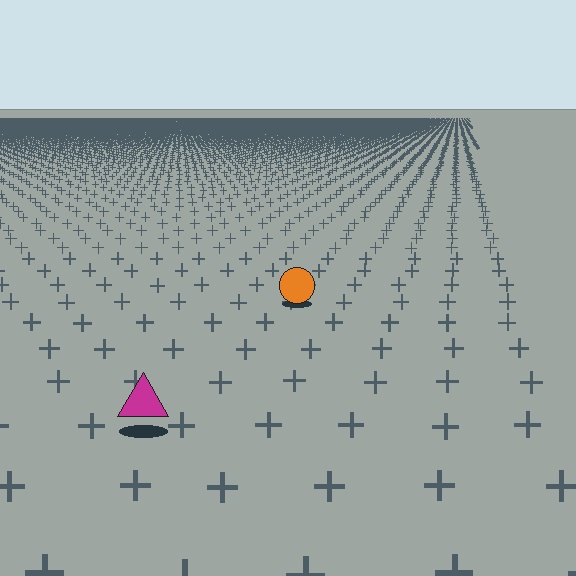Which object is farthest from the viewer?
The orange circle is farthest from the viewer. It appears smaller and the ground texture around it is denser.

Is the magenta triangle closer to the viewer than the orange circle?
Yes. The magenta triangle is closer — you can tell from the texture gradient: the ground texture is coarser near it.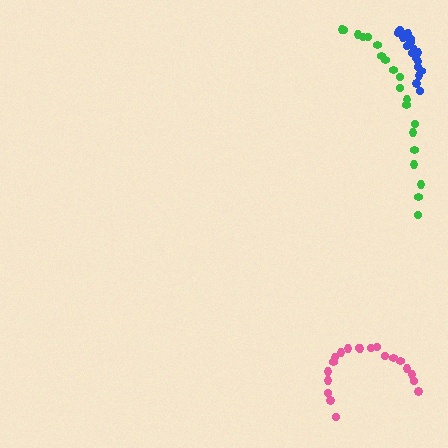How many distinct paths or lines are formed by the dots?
There are 3 distinct paths.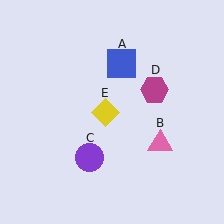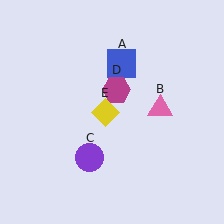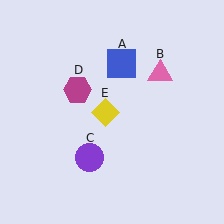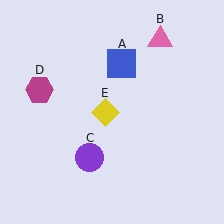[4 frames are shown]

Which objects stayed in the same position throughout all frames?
Blue square (object A) and purple circle (object C) and yellow diamond (object E) remained stationary.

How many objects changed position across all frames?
2 objects changed position: pink triangle (object B), magenta hexagon (object D).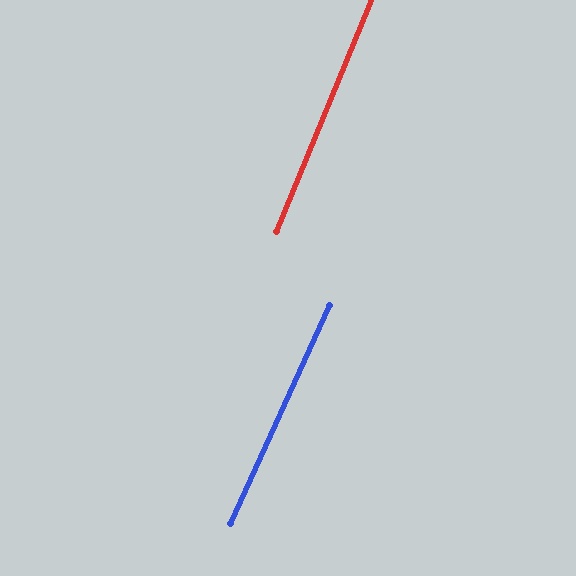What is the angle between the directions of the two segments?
Approximately 2 degrees.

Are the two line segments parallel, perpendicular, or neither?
Parallel — their directions differ by only 1.9°.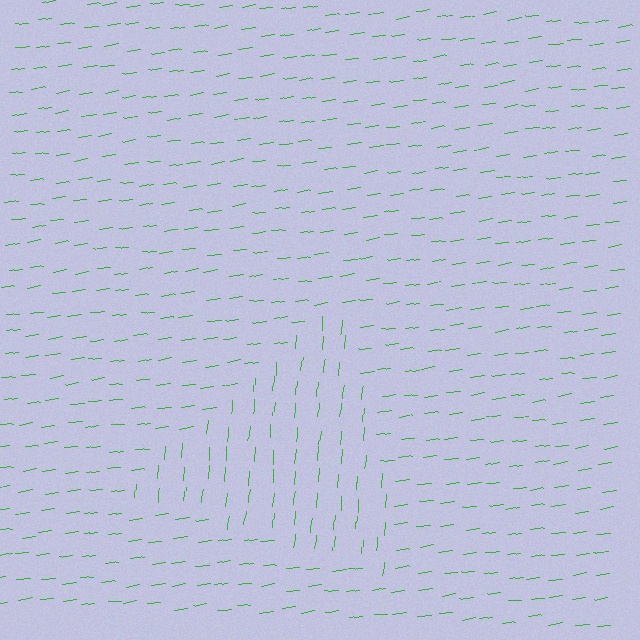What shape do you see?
I see a triangle.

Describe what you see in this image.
The image is filled with small green line segments. A triangle region in the image has lines oriented differently from the surrounding lines, creating a visible texture boundary.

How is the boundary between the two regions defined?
The boundary is defined purely by a change in line orientation (approximately 78 degrees difference). All lines are the same color and thickness.